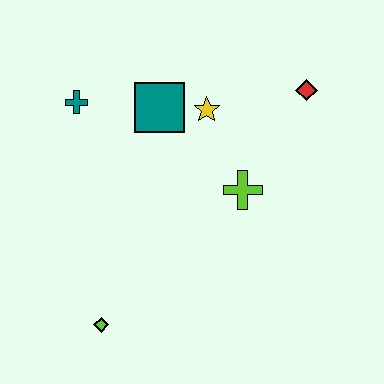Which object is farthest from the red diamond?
The lime diamond is farthest from the red diamond.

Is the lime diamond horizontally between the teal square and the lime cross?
No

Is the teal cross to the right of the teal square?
No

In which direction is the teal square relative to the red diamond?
The teal square is to the left of the red diamond.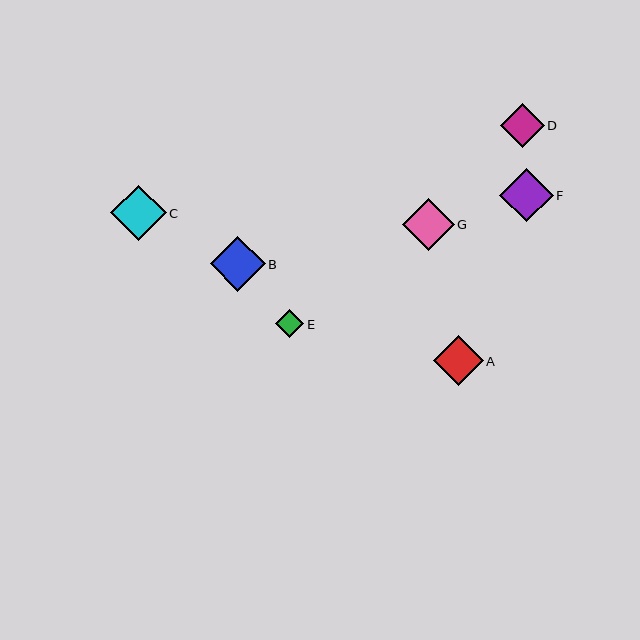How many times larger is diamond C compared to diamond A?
Diamond C is approximately 1.1 times the size of diamond A.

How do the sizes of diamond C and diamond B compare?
Diamond C and diamond B are approximately the same size.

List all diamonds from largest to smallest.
From largest to smallest: C, B, F, G, A, D, E.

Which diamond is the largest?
Diamond C is the largest with a size of approximately 55 pixels.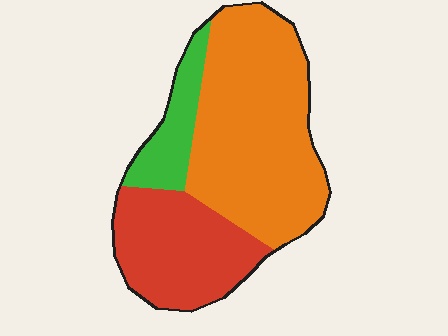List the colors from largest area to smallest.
From largest to smallest: orange, red, green.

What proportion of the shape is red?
Red takes up about one third (1/3) of the shape.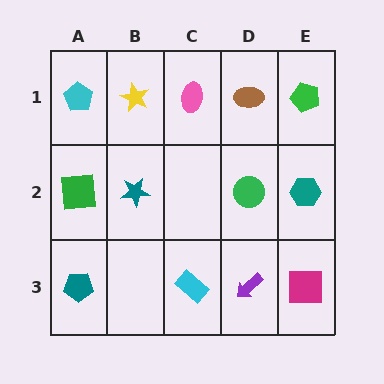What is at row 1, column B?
A yellow star.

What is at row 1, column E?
A green pentagon.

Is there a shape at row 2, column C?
No, that cell is empty.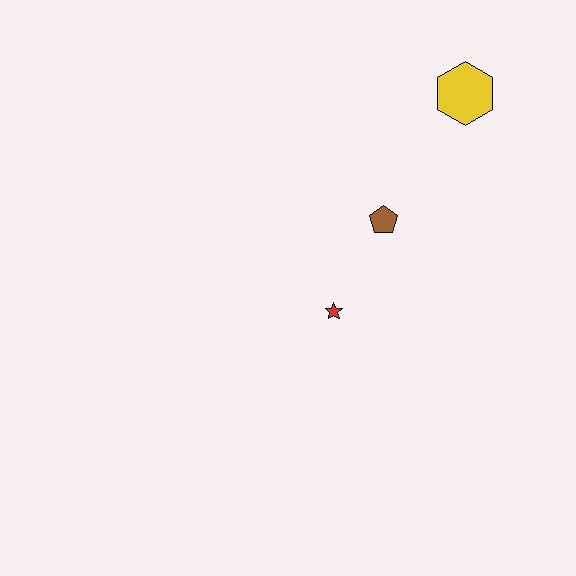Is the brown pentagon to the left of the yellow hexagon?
Yes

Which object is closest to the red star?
The brown pentagon is closest to the red star.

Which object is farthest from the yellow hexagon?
The red star is farthest from the yellow hexagon.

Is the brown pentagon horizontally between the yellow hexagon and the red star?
Yes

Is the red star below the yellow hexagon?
Yes